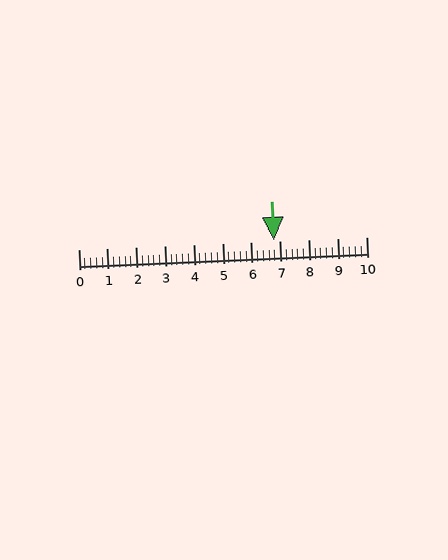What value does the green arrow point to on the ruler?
The green arrow points to approximately 6.8.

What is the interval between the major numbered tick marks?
The major tick marks are spaced 1 units apart.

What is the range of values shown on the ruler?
The ruler shows values from 0 to 10.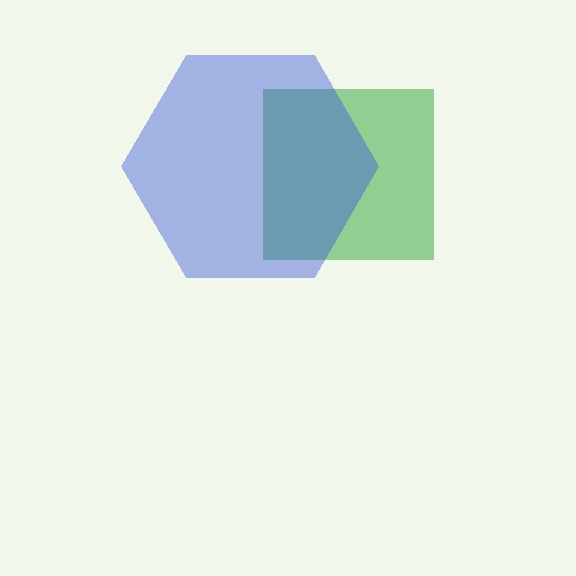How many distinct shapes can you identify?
There are 2 distinct shapes: a green square, a blue hexagon.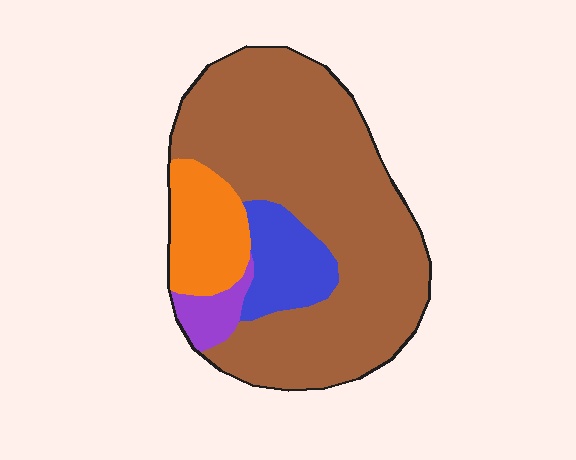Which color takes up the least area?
Purple, at roughly 5%.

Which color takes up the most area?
Brown, at roughly 70%.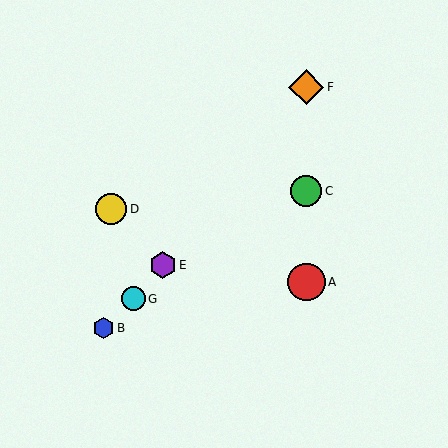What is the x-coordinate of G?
Object G is at x≈133.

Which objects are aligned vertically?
Objects A, C, F are aligned vertically.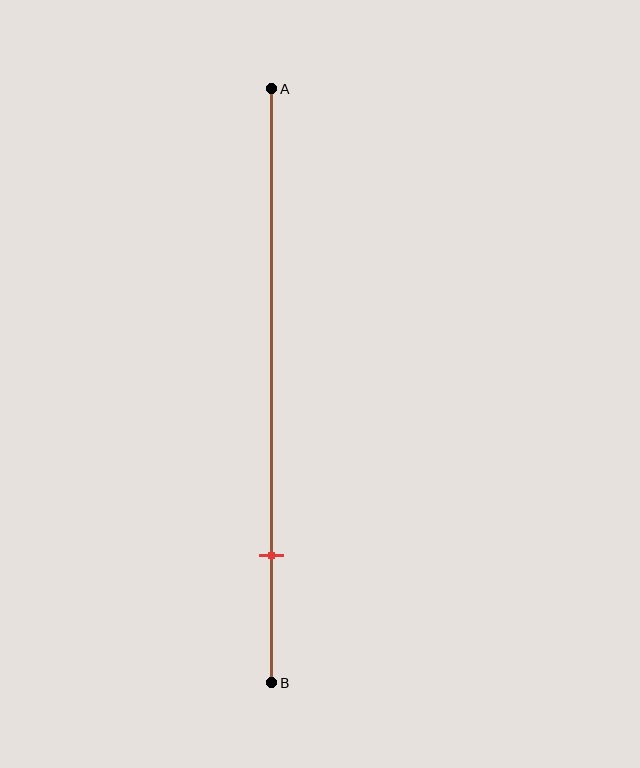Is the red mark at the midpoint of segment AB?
No, the mark is at about 80% from A, not at the 50% midpoint.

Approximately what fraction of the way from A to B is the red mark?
The red mark is approximately 80% of the way from A to B.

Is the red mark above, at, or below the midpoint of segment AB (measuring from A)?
The red mark is below the midpoint of segment AB.